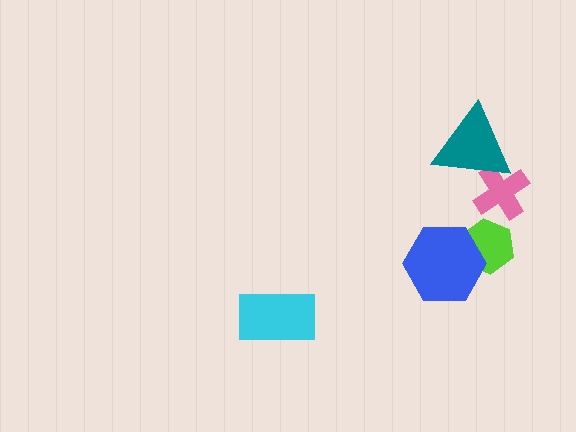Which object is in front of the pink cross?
The teal triangle is in front of the pink cross.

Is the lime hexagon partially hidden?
Yes, it is partially covered by another shape.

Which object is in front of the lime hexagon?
The blue hexagon is in front of the lime hexagon.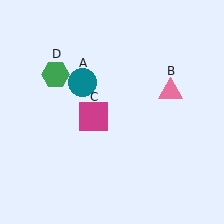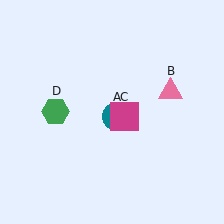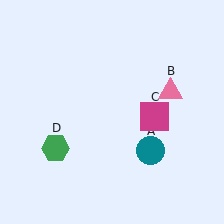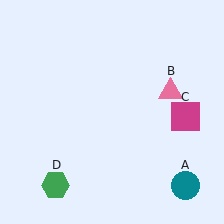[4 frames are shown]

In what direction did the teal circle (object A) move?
The teal circle (object A) moved down and to the right.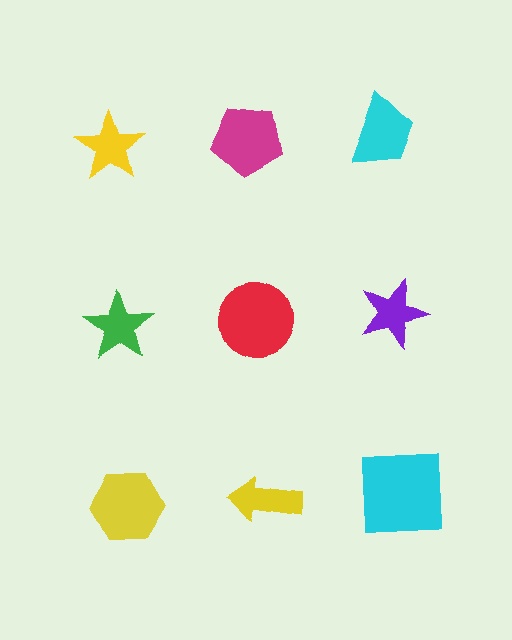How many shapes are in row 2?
3 shapes.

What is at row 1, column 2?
A magenta pentagon.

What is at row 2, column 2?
A red circle.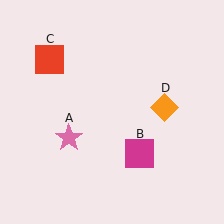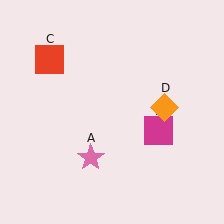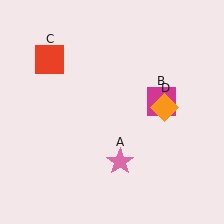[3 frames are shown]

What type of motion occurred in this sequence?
The pink star (object A), magenta square (object B) rotated counterclockwise around the center of the scene.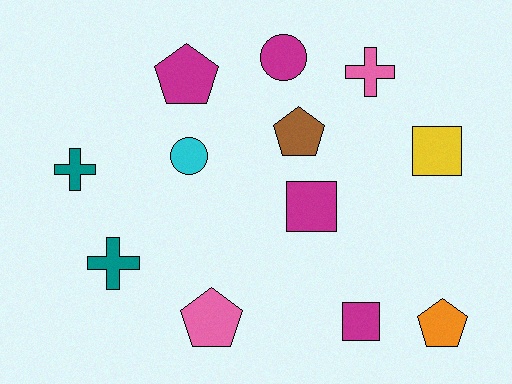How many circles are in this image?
There are 2 circles.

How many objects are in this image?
There are 12 objects.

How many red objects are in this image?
There are no red objects.